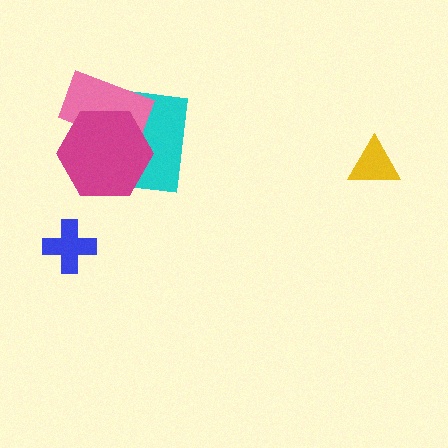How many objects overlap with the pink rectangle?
2 objects overlap with the pink rectangle.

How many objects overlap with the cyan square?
2 objects overlap with the cyan square.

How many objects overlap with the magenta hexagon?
2 objects overlap with the magenta hexagon.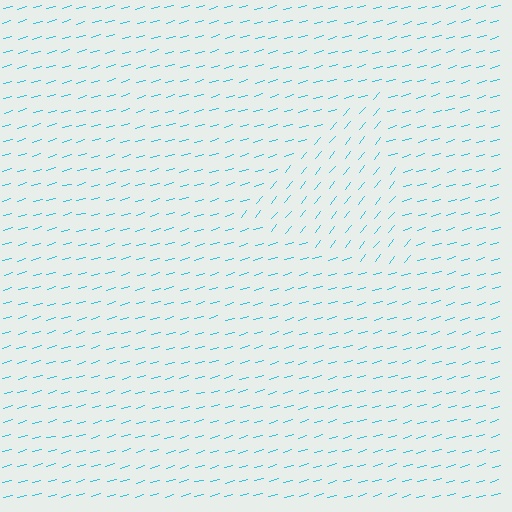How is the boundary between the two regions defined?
The boundary is defined purely by a change in line orientation (approximately 36 degrees difference). All lines are the same color and thickness.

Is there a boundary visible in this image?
Yes, there is a texture boundary formed by a change in line orientation.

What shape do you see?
I see a triangle.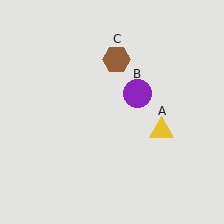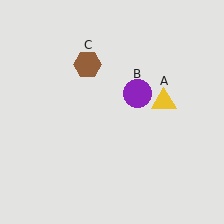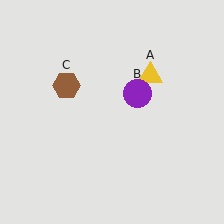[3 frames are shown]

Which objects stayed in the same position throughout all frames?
Purple circle (object B) remained stationary.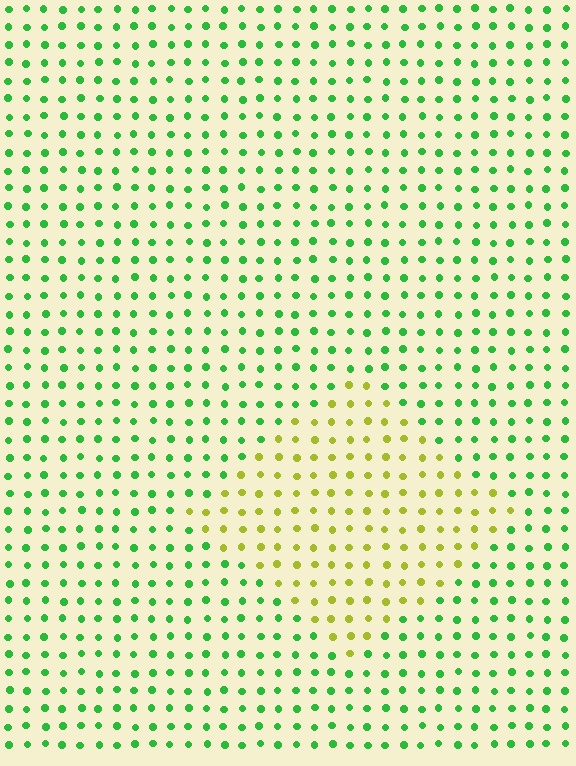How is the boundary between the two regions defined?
The boundary is defined purely by a slight shift in hue (about 57 degrees). Spacing, size, and orientation are identical on both sides.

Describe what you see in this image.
The image is filled with small green elements in a uniform arrangement. A diamond-shaped region is visible where the elements are tinted to a slightly different hue, forming a subtle color boundary.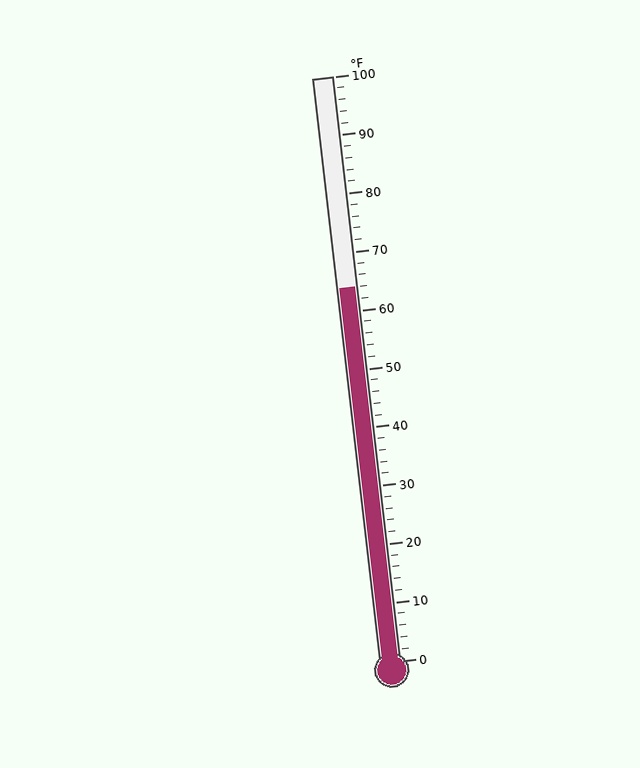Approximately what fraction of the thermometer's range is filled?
The thermometer is filled to approximately 65% of its range.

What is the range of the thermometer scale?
The thermometer scale ranges from 0°F to 100°F.